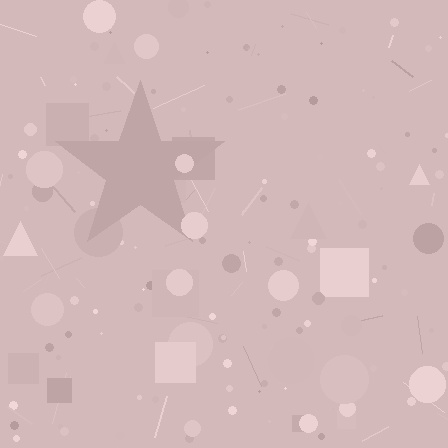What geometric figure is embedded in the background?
A star is embedded in the background.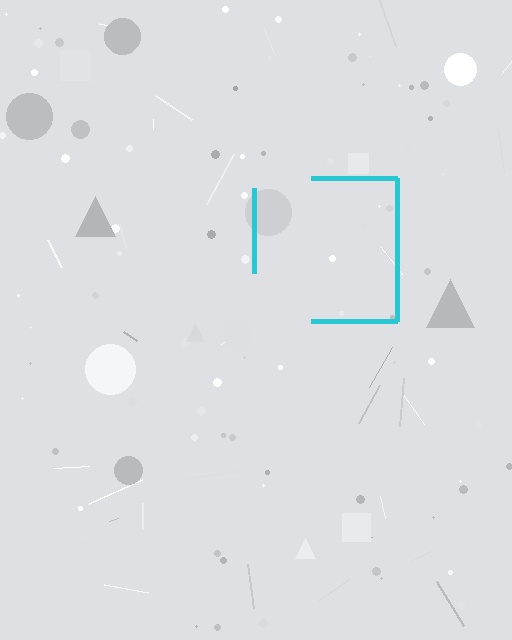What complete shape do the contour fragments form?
The contour fragments form a square.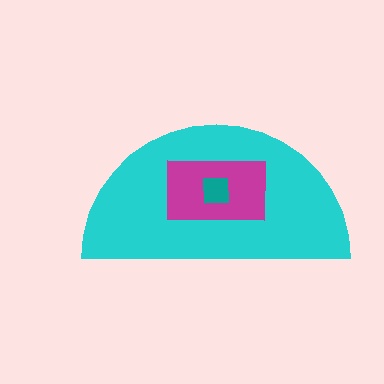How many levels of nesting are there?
3.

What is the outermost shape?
The cyan semicircle.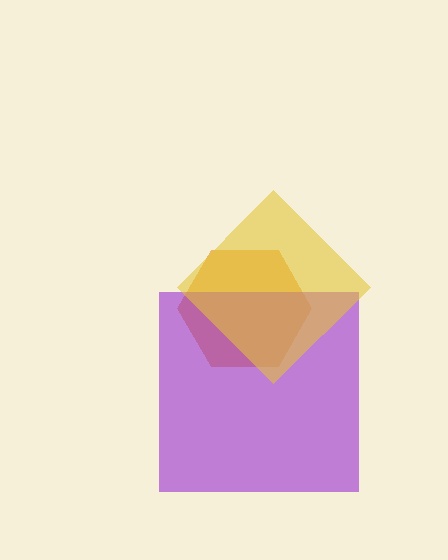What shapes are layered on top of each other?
The layered shapes are: an orange hexagon, a purple square, a yellow diamond.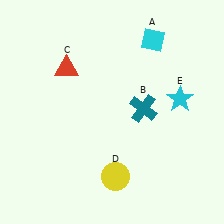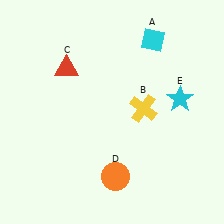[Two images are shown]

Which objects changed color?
B changed from teal to yellow. D changed from yellow to orange.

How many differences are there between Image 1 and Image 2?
There are 2 differences between the two images.